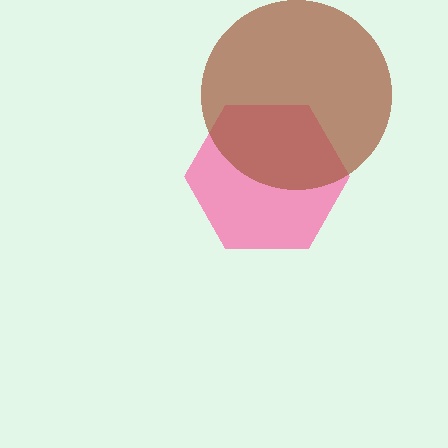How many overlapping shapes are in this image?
There are 2 overlapping shapes in the image.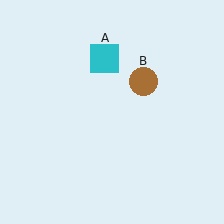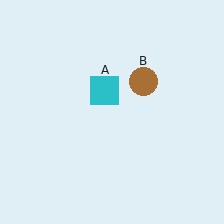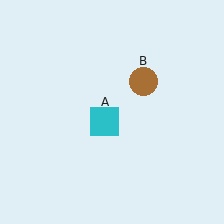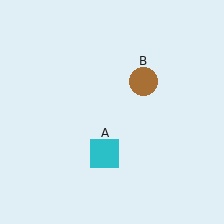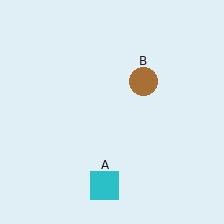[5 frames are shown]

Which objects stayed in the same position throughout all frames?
Brown circle (object B) remained stationary.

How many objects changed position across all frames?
1 object changed position: cyan square (object A).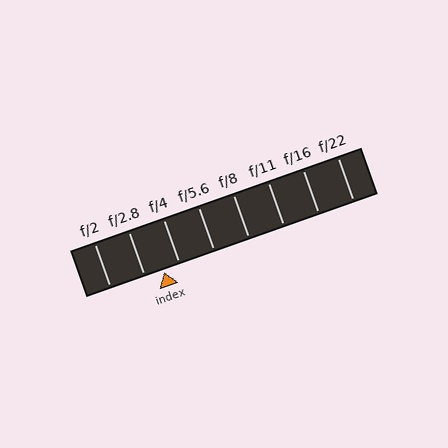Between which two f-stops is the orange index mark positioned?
The index mark is between f/2.8 and f/4.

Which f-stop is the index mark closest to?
The index mark is closest to f/4.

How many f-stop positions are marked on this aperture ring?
There are 8 f-stop positions marked.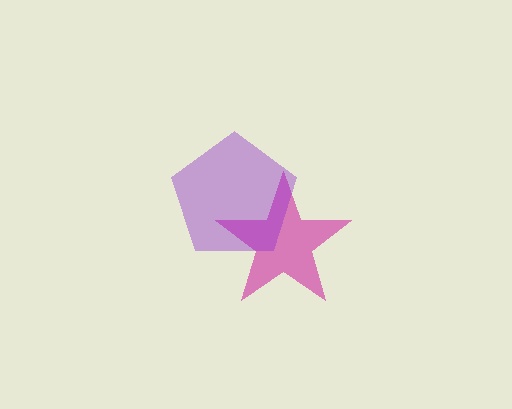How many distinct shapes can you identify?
There are 2 distinct shapes: a magenta star, a purple pentagon.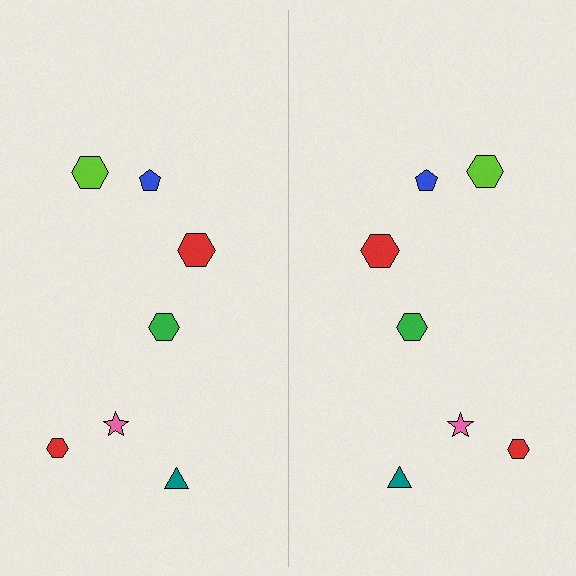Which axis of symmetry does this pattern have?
The pattern has a vertical axis of symmetry running through the center of the image.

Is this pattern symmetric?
Yes, this pattern has bilateral (reflection) symmetry.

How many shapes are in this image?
There are 14 shapes in this image.